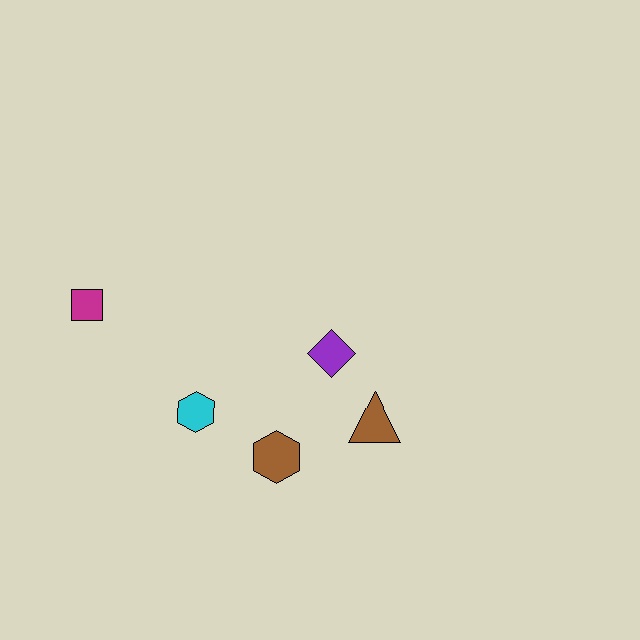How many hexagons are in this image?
There are 2 hexagons.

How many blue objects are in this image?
There are no blue objects.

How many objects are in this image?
There are 5 objects.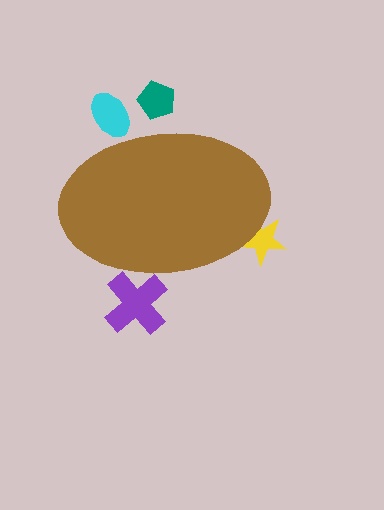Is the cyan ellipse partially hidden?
Yes, the cyan ellipse is partially hidden behind the brown ellipse.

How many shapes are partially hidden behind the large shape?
4 shapes are partially hidden.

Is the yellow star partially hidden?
Yes, the yellow star is partially hidden behind the brown ellipse.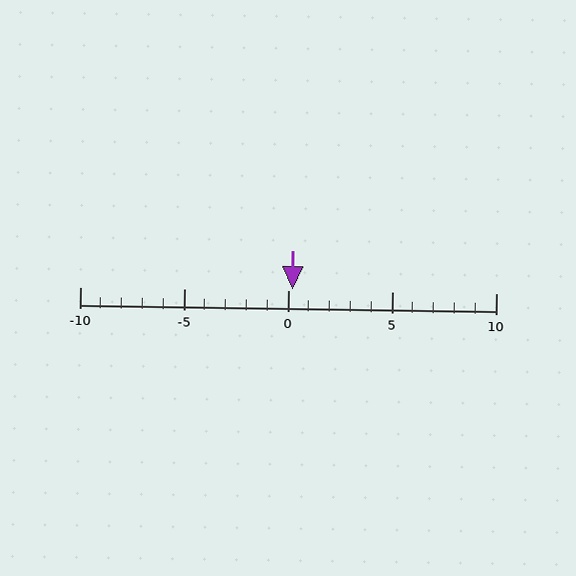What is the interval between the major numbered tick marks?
The major tick marks are spaced 5 units apart.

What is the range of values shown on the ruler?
The ruler shows values from -10 to 10.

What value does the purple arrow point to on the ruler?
The purple arrow points to approximately 0.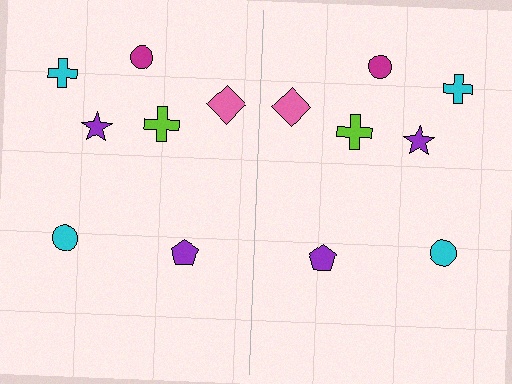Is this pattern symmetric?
Yes, this pattern has bilateral (reflection) symmetry.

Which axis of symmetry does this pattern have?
The pattern has a vertical axis of symmetry running through the center of the image.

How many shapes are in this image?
There are 14 shapes in this image.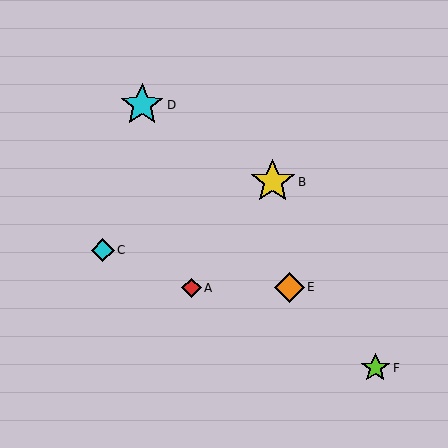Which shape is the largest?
The yellow star (labeled B) is the largest.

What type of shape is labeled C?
Shape C is a cyan diamond.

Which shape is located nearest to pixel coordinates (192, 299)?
The red diamond (labeled A) at (191, 288) is nearest to that location.